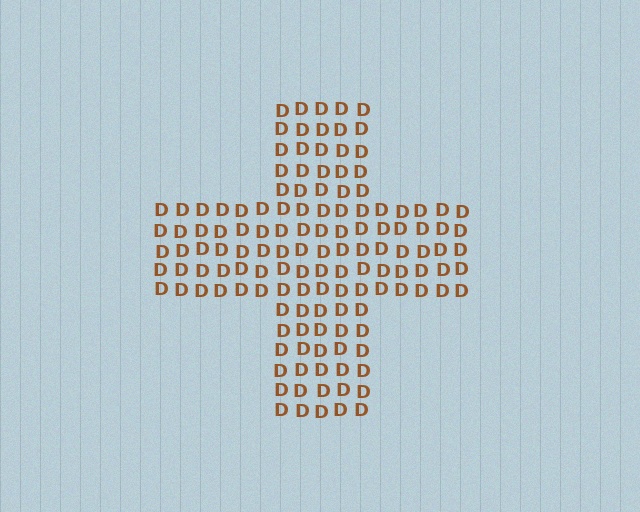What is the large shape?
The large shape is a cross.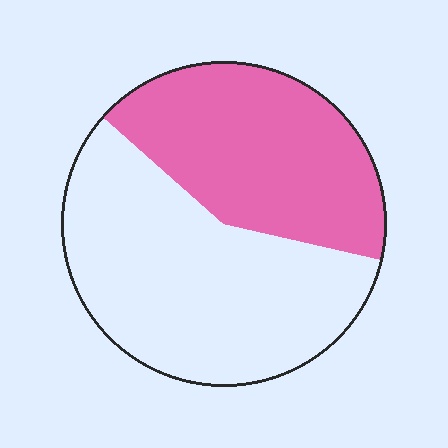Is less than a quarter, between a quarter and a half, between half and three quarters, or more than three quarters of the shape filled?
Between a quarter and a half.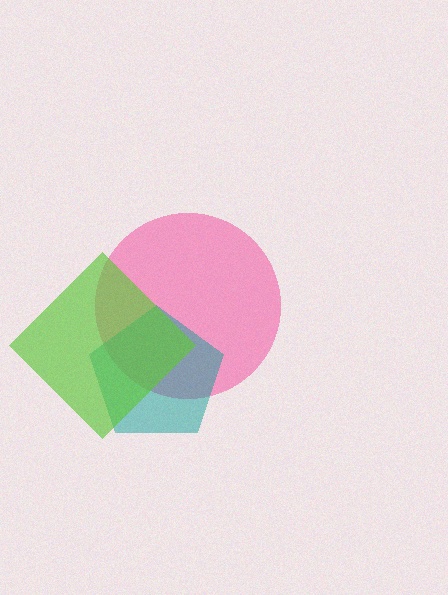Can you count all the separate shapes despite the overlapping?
Yes, there are 3 separate shapes.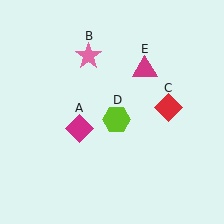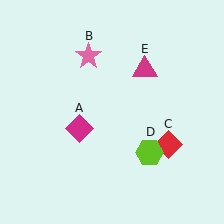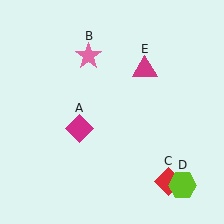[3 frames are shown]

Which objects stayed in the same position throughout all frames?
Magenta diamond (object A) and pink star (object B) and magenta triangle (object E) remained stationary.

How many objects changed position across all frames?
2 objects changed position: red diamond (object C), lime hexagon (object D).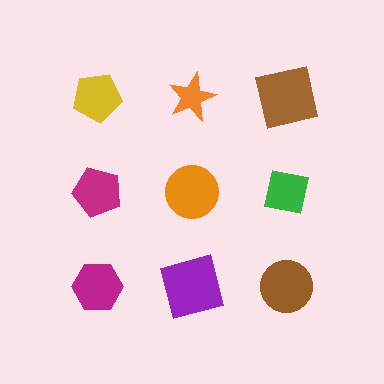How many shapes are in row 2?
3 shapes.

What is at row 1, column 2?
An orange star.